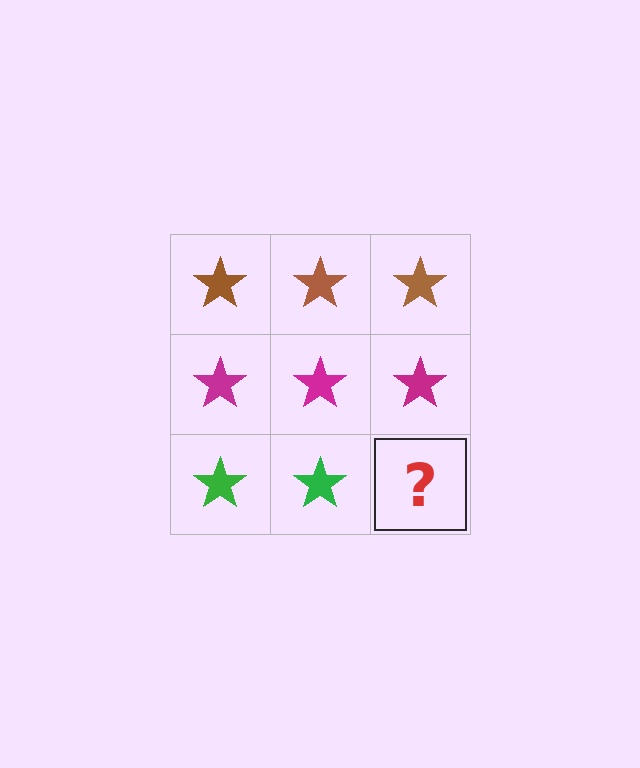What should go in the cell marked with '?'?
The missing cell should contain a green star.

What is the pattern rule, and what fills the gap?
The rule is that each row has a consistent color. The gap should be filled with a green star.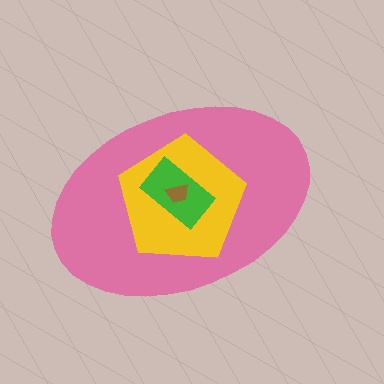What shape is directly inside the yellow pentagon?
The green rectangle.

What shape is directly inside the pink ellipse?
The yellow pentagon.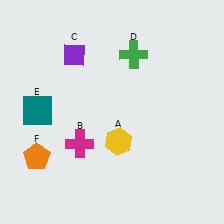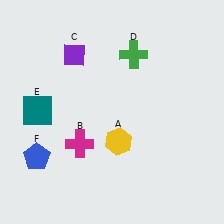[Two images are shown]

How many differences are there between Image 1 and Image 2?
There is 1 difference between the two images.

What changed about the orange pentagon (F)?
In Image 1, F is orange. In Image 2, it changed to blue.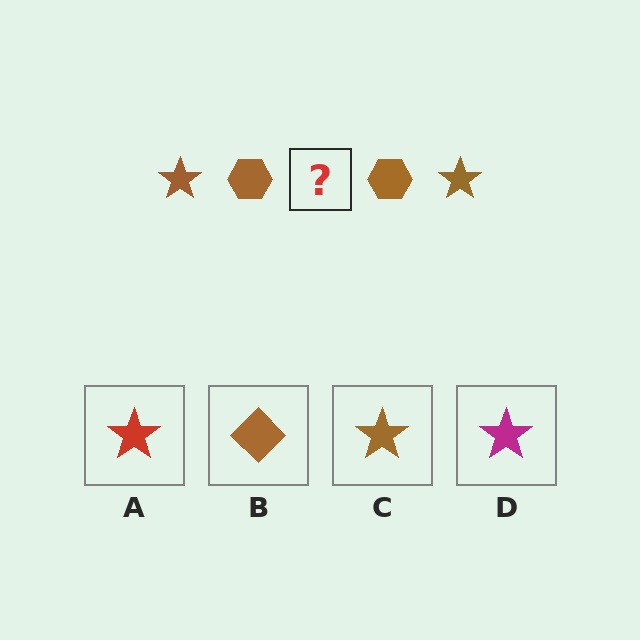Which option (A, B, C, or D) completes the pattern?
C.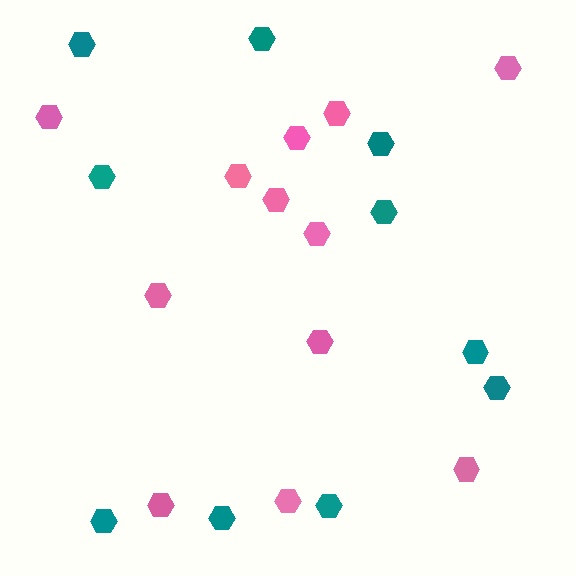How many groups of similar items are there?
There are 2 groups: one group of teal hexagons (10) and one group of pink hexagons (12).